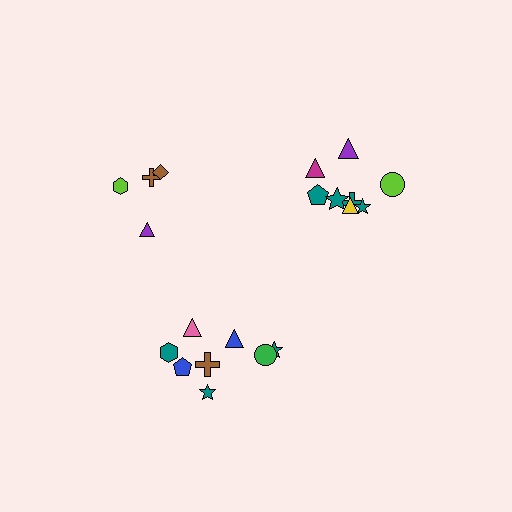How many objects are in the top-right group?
There are 8 objects.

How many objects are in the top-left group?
There are 4 objects.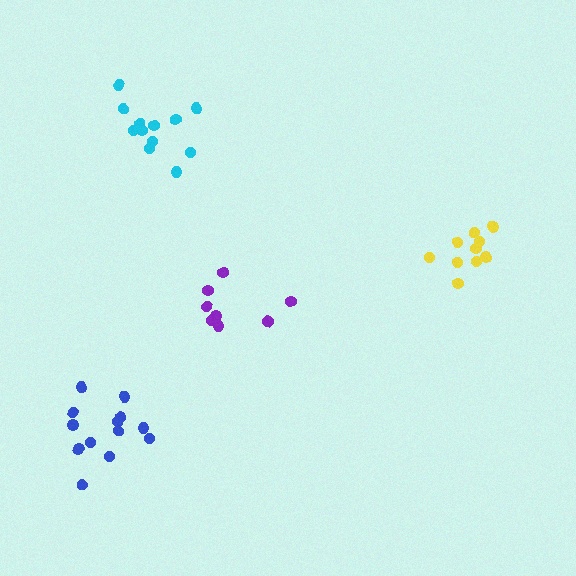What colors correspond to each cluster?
The clusters are colored: cyan, yellow, purple, blue.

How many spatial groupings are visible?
There are 4 spatial groupings.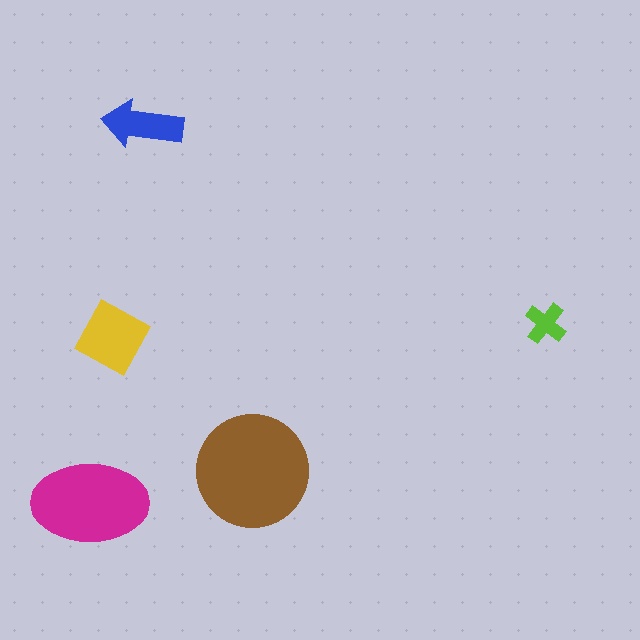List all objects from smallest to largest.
The lime cross, the blue arrow, the yellow diamond, the magenta ellipse, the brown circle.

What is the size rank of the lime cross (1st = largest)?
5th.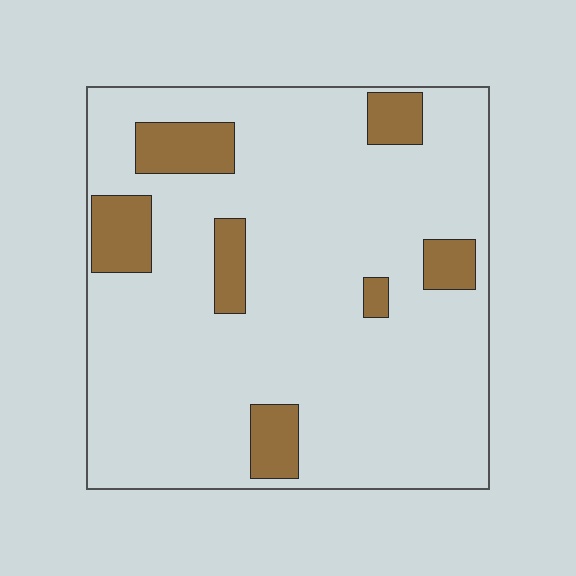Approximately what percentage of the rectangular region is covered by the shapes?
Approximately 15%.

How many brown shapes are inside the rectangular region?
7.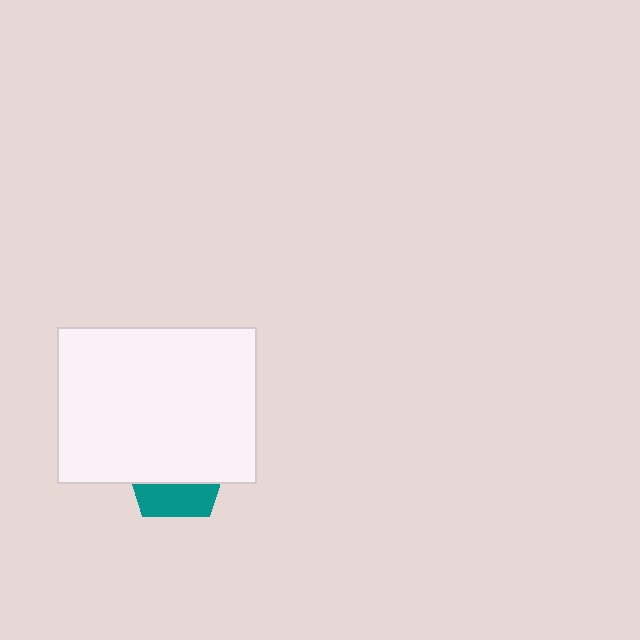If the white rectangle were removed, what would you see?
You would see the complete teal pentagon.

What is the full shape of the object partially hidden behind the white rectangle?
The partially hidden object is a teal pentagon.